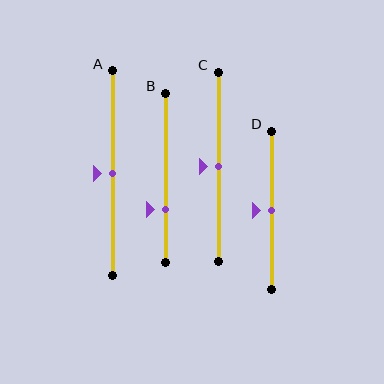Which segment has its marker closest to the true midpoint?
Segment A has its marker closest to the true midpoint.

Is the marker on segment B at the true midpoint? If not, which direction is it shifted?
No, the marker on segment B is shifted downward by about 18% of the segment length.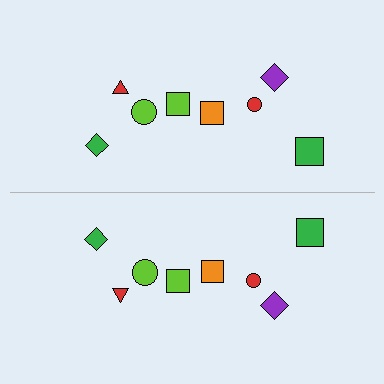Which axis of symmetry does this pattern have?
The pattern has a horizontal axis of symmetry running through the center of the image.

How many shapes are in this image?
There are 16 shapes in this image.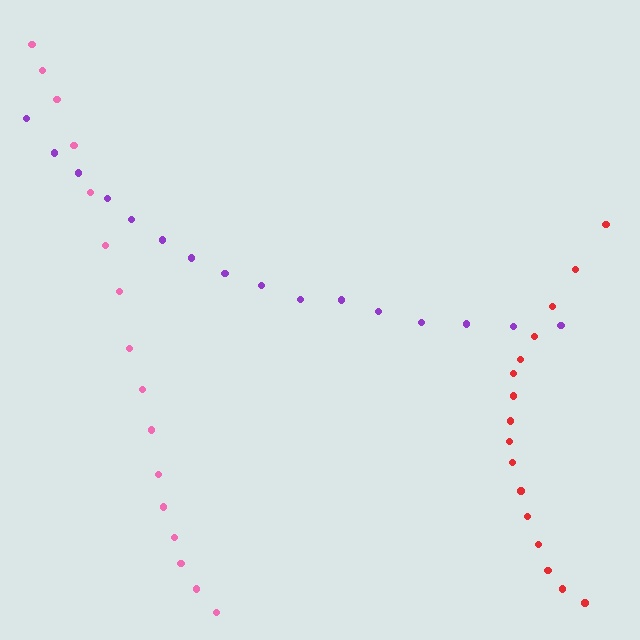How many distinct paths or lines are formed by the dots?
There are 3 distinct paths.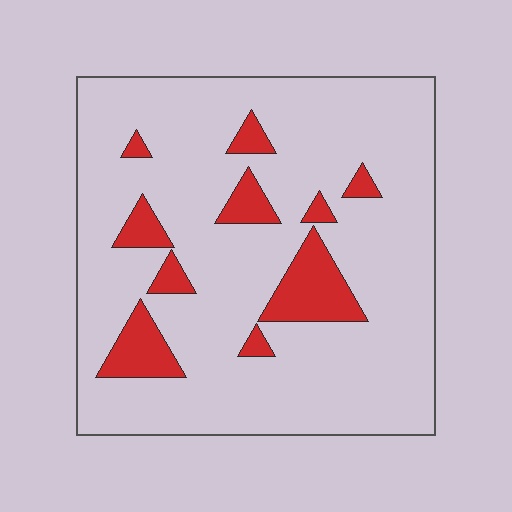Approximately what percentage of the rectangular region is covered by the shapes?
Approximately 15%.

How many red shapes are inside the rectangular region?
10.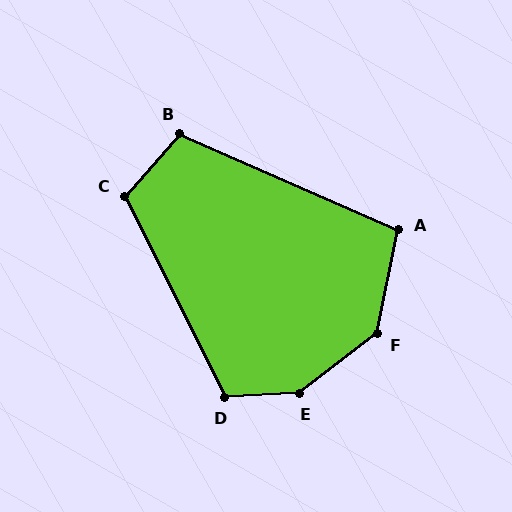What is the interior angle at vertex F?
Approximately 139 degrees (obtuse).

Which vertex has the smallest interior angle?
A, at approximately 103 degrees.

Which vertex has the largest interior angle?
E, at approximately 145 degrees.